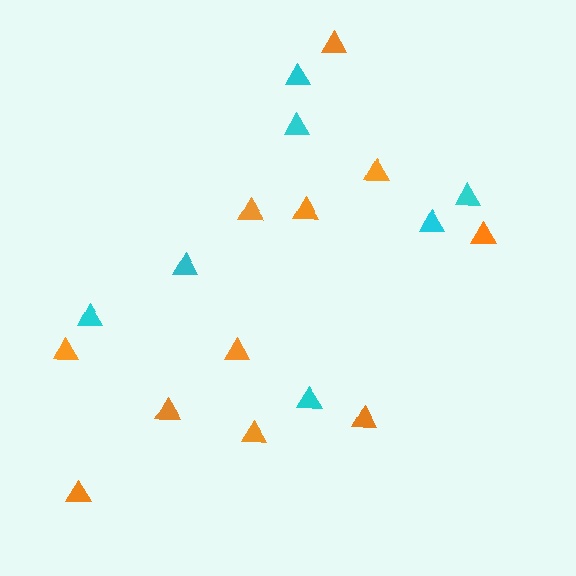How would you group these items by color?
There are 2 groups: one group of orange triangles (11) and one group of cyan triangles (7).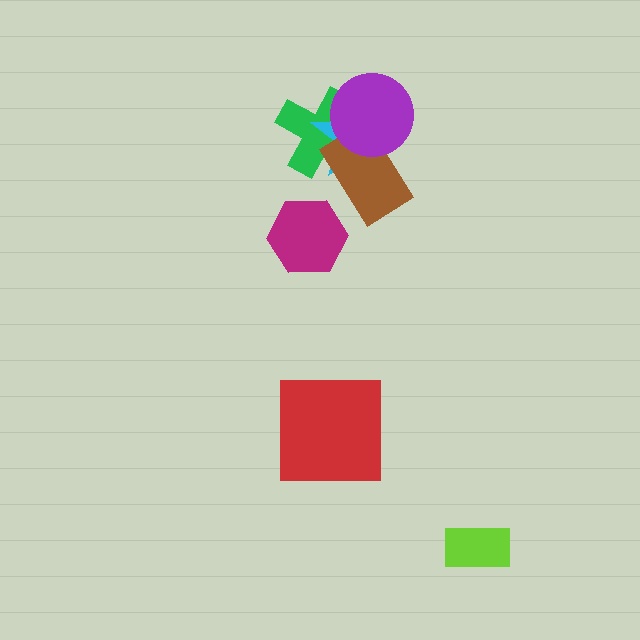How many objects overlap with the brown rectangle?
3 objects overlap with the brown rectangle.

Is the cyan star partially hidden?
Yes, it is partially covered by another shape.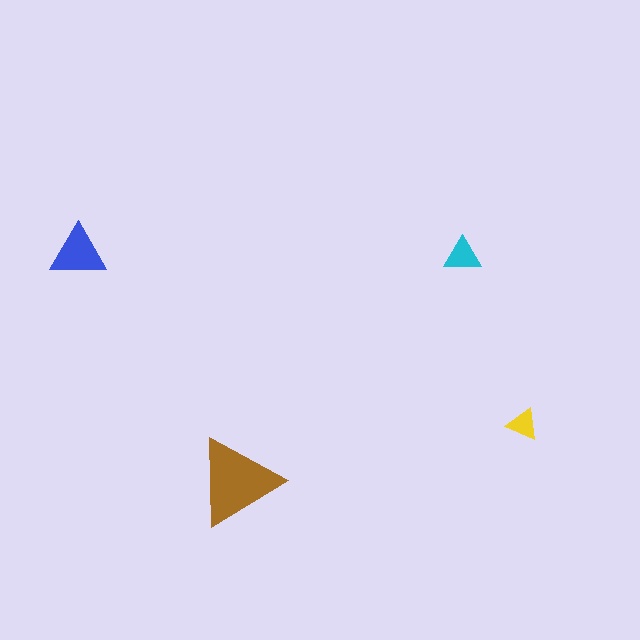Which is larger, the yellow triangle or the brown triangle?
The brown one.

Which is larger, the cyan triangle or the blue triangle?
The blue one.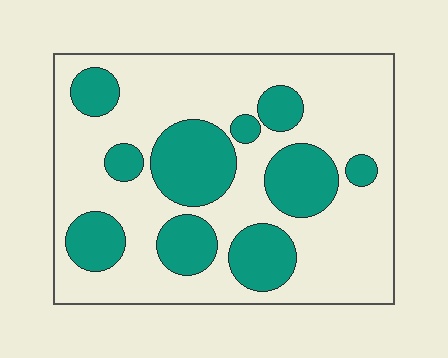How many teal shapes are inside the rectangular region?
10.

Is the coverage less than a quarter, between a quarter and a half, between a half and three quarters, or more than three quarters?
Between a quarter and a half.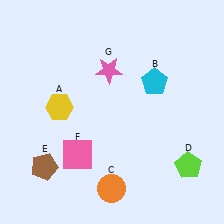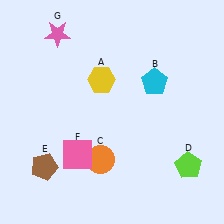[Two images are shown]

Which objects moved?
The objects that moved are: the yellow hexagon (A), the orange circle (C), the pink star (G).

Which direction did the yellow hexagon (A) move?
The yellow hexagon (A) moved right.